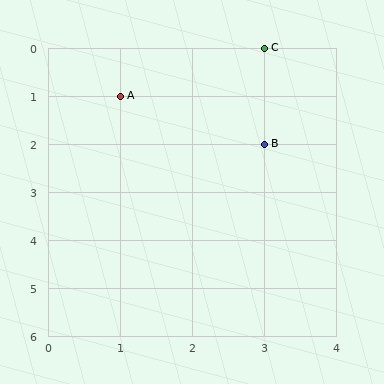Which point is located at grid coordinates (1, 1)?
Point A is at (1, 1).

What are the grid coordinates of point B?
Point B is at grid coordinates (3, 2).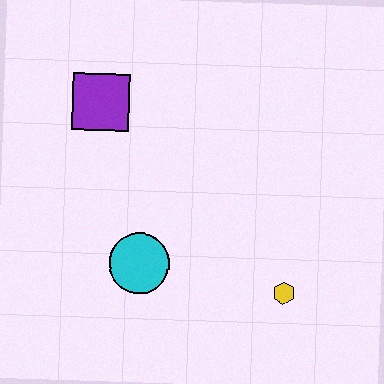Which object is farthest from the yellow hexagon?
The purple square is farthest from the yellow hexagon.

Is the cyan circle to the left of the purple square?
No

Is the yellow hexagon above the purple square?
No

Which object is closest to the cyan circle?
The yellow hexagon is closest to the cyan circle.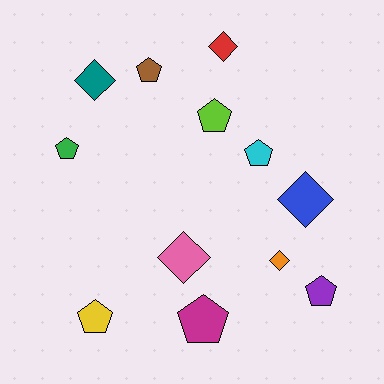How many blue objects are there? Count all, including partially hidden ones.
There is 1 blue object.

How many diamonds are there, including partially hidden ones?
There are 5 diamonds.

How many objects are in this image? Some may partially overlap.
There are 12 objects.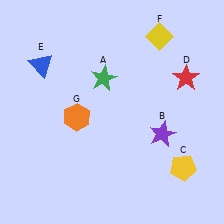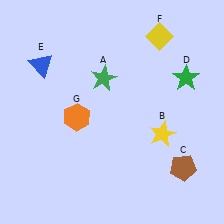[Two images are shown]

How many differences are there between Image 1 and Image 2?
There are 3 differences between the two images.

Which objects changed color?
B changed from purple to yellow. C changed from yellow to brown. D changed from red to green.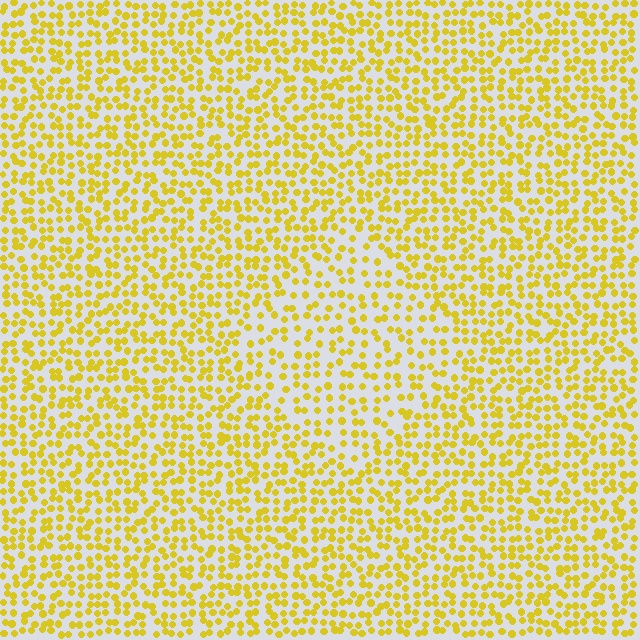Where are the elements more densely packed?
The elements are more densely packed outside the diamond boundary.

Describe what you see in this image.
The image contains small yellow elements arranged at two different densities. A diamond-shaped region is visible where the elements are less densely packed than the surrounding area.